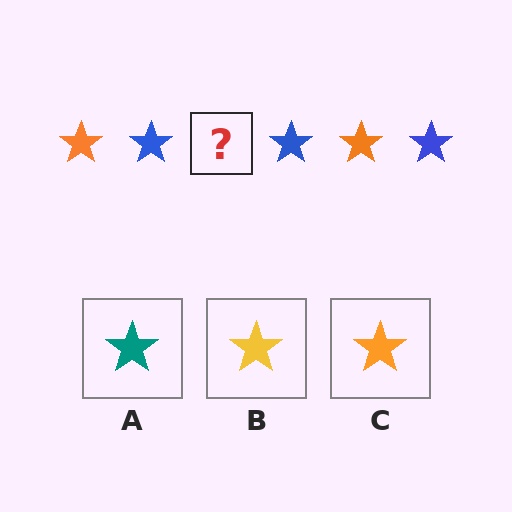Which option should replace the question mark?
Option C.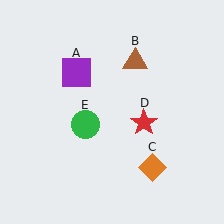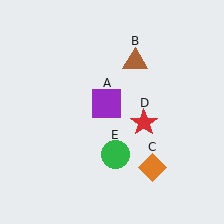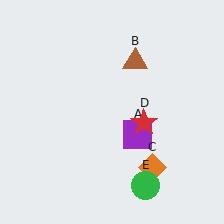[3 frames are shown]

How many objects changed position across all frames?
2 objects changed position: purple square (object A), green circle (object E).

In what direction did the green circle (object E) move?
The green circle (object E) moved down and to the right.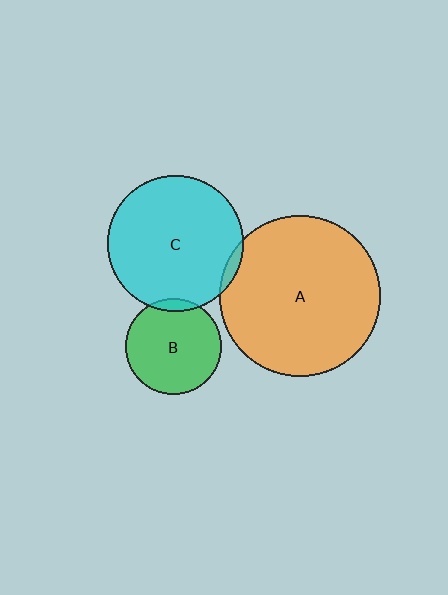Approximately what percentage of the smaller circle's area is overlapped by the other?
Approximately 5%.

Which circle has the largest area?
Circle A (orange).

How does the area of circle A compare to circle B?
Approximately 2.8 times.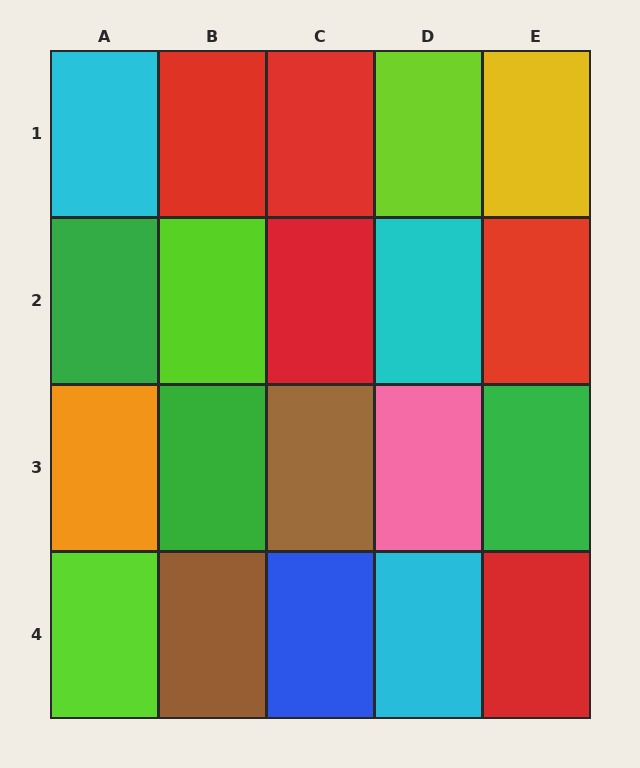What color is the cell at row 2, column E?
Red.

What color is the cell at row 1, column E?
Yellow.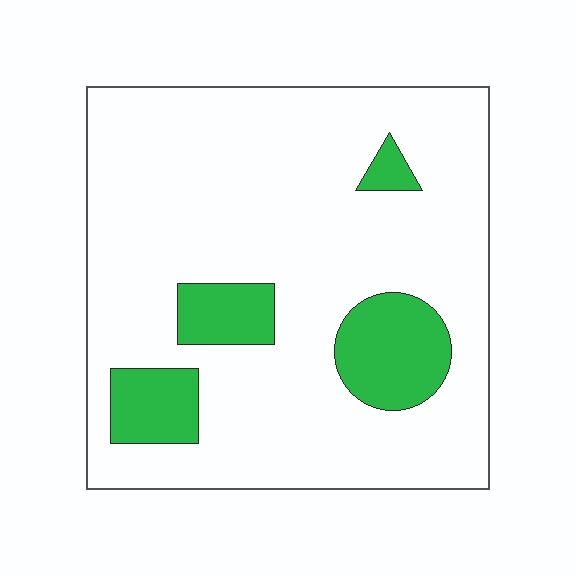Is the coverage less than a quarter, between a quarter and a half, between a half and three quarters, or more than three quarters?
Less than a quarter.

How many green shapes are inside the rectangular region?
4.